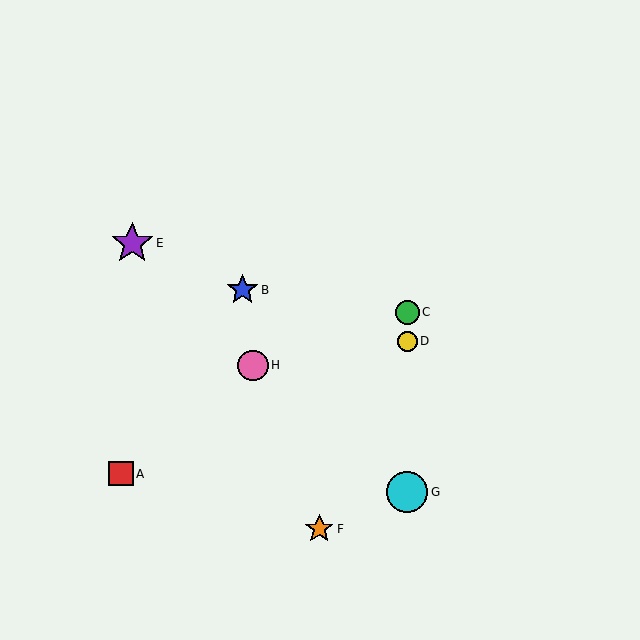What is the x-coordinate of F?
Object F is at x≈319.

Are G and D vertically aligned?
Yes, both are at x≈407.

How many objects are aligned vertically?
3 objects (C, D, G) are aligned vertically.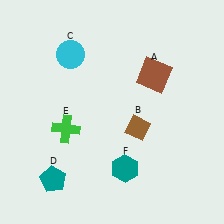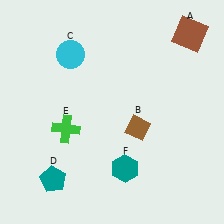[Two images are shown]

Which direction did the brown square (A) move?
The brown square (A) moved up.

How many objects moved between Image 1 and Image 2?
1 object moved between the two images.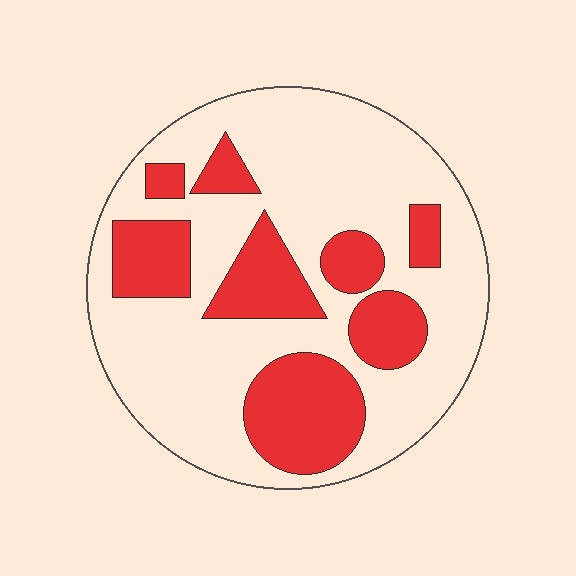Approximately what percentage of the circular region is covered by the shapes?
Approximately 30%.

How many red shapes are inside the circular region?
8.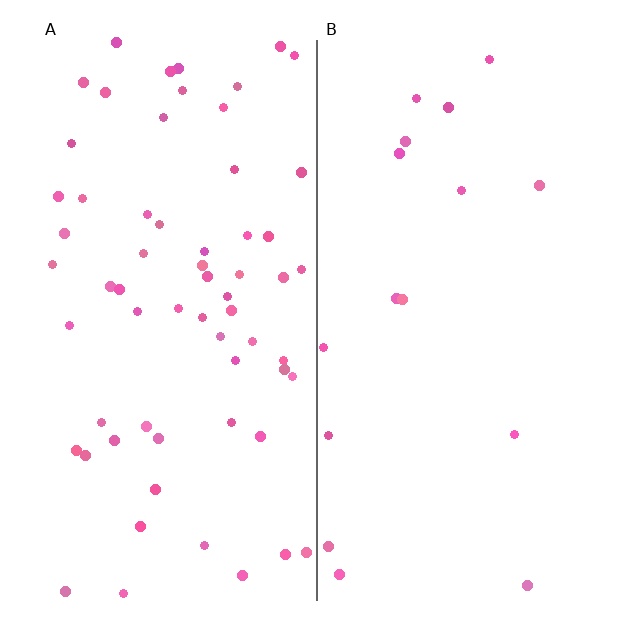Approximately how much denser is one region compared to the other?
Approximately 4.0× — region A over region B.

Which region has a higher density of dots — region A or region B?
A (the left).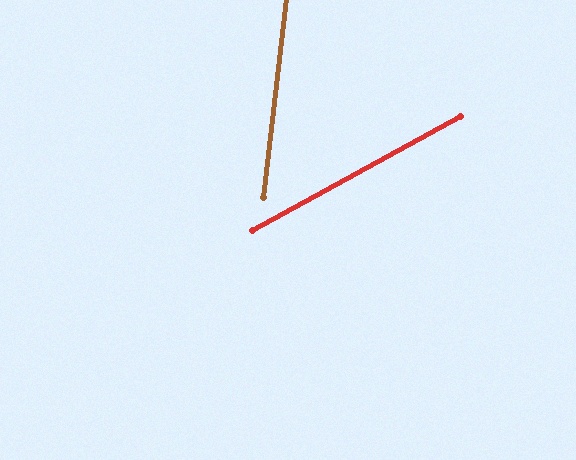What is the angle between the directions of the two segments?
Approximately 55 degrees.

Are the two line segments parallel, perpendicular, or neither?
Neither parallel nor perpendicular — they differ by about 55°.